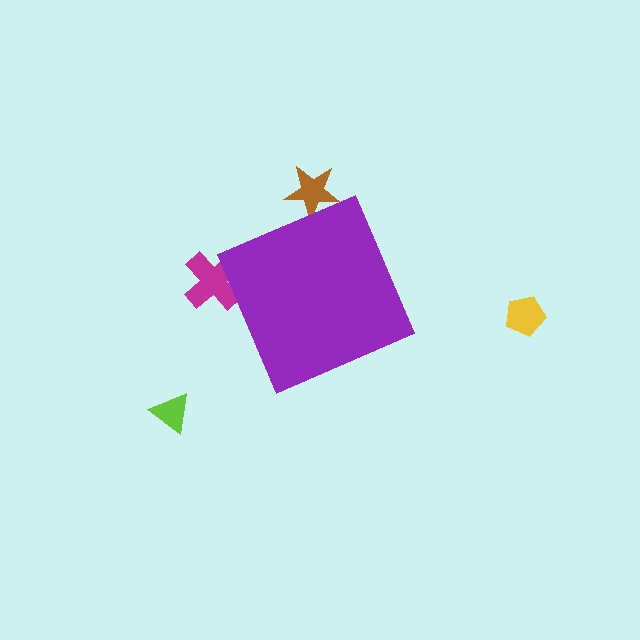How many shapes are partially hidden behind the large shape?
2 shapes are partially hidden.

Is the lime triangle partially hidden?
No, the lime triangle is fully visible.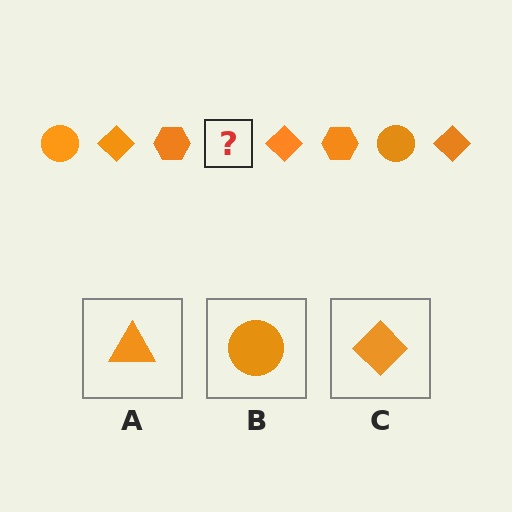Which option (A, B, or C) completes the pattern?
B.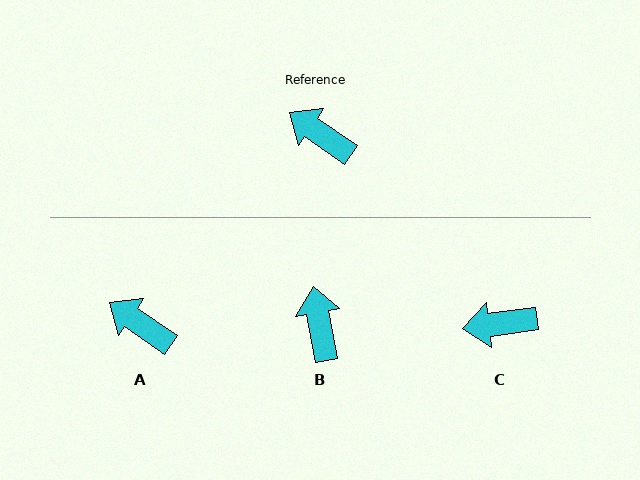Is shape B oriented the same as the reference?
No, it is off by about 45 degrees.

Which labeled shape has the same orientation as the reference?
A.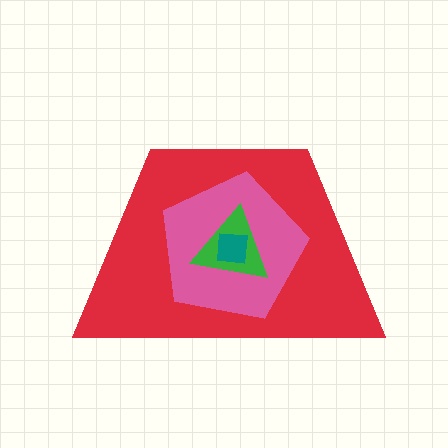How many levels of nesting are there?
4.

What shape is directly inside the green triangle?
The teal square.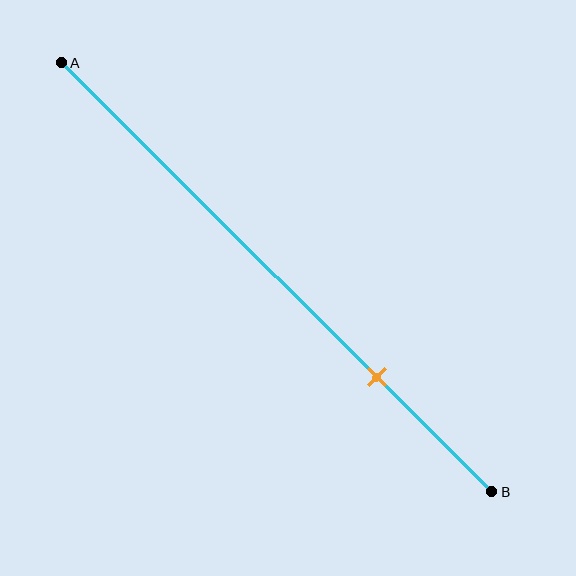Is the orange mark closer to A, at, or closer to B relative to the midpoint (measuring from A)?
The orange mark is closer to point B than the midpoint of segment AB.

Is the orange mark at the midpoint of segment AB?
No, the mark is at about 75% from A, not at the 50% midpoint.